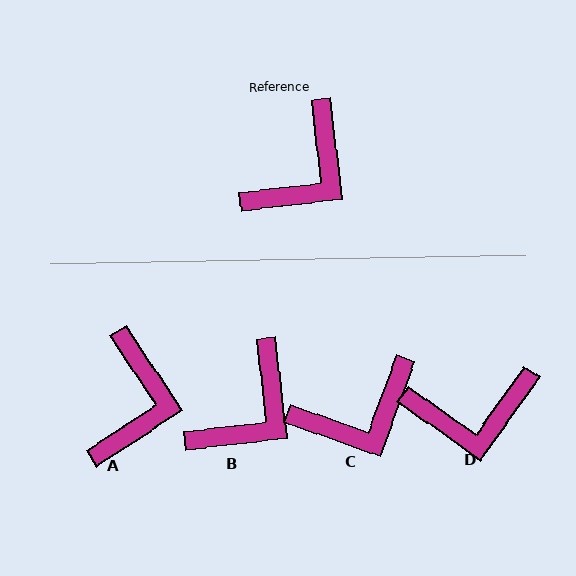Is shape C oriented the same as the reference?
No, it is off by about 26 degrees.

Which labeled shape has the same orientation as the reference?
B.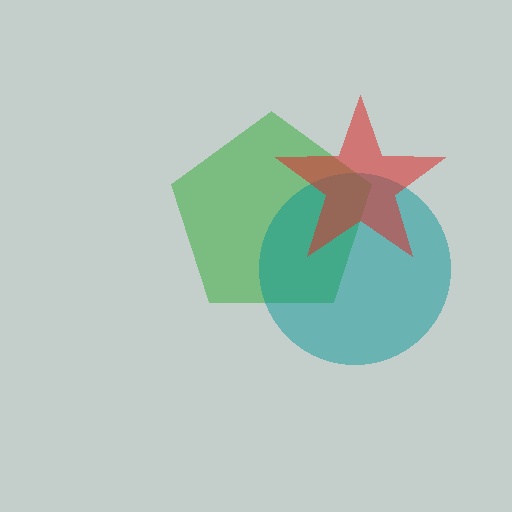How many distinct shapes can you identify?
There are 3 distinct shapes: a green pentagon, a teal circle, a red star.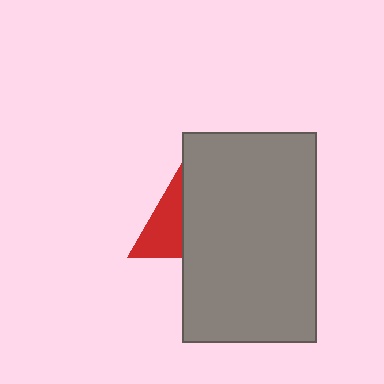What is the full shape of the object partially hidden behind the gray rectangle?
The partially hidden object is a red triangle.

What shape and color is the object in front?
The object in front is a gray rectangle.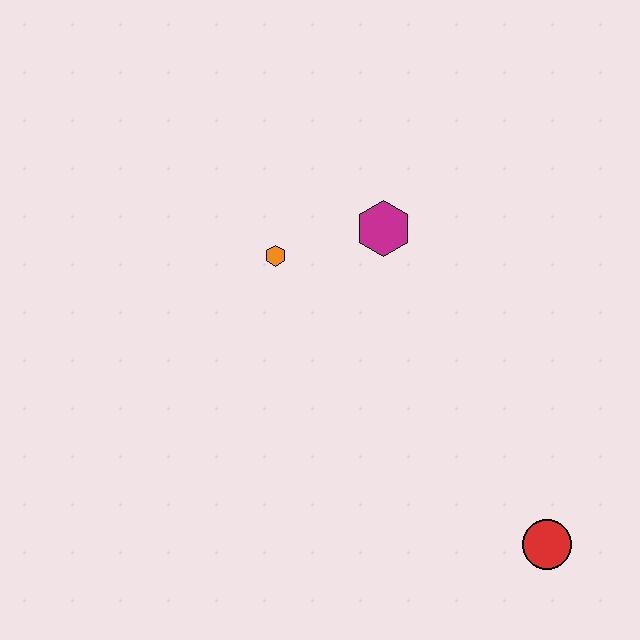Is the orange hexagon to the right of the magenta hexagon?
No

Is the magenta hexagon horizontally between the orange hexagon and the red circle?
Yes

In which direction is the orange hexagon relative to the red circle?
The orange hexagon is above the red circle.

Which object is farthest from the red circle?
The orange hexagon is farthest from the red circle.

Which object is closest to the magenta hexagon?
The orange hexagon is closest to the magenta hexagon.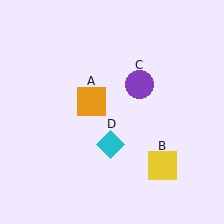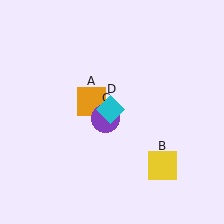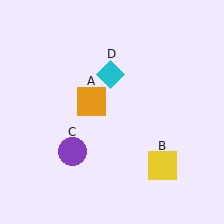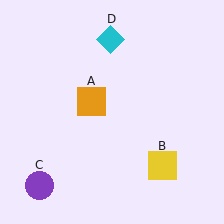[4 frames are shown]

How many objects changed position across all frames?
2 objects changed position: purple circle (object C), cyan diamond (object D).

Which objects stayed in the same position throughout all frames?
Orange square (object A) and yellow square (object B) remained stationary.